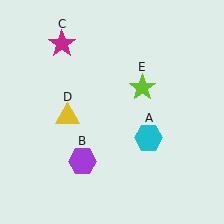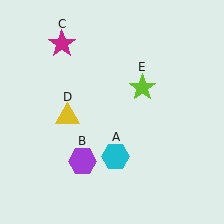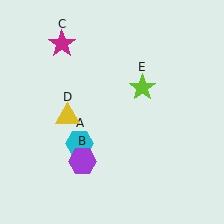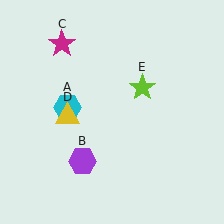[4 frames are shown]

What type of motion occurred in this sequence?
The cyan hexagon (object A) rotated clockwise around the center of the scene.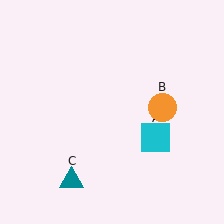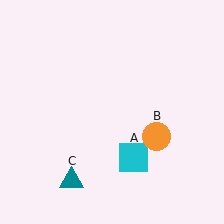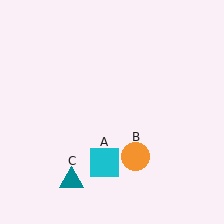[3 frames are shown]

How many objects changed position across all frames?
2 objects changed position: cyan square (object A), orange circle (object B).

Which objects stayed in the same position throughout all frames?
Teal triangle (object C) remained stationary.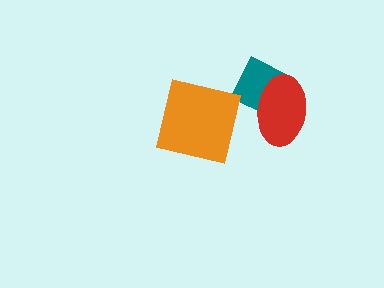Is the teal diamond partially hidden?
Yes, it is partially covered by another shape.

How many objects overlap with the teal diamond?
2 objects overlap with the teal diamond.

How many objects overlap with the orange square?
1 object overlaps with the orange square.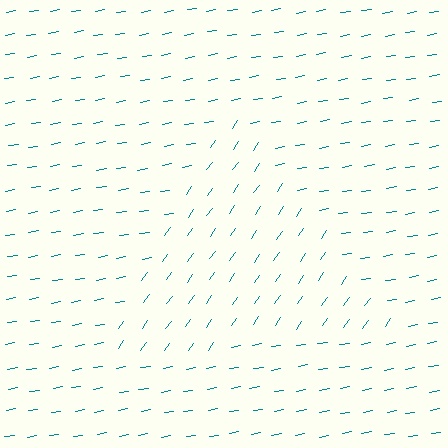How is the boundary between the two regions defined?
The boundary is defined purely by a change in line orientation (approximately 45 degrees difference). All lines are the same color and thickness.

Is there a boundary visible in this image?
Yes, there is a texture boundary formed by a change in line orientation.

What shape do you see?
I see a triangle.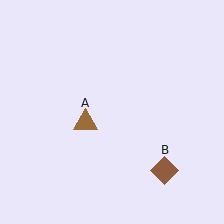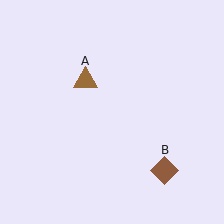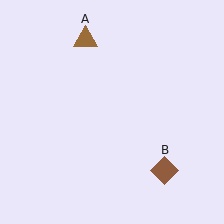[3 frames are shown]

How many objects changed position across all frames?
1 object changed position: brown triangle (object A).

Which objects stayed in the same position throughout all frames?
Brown diamond (object B) remained stationary.